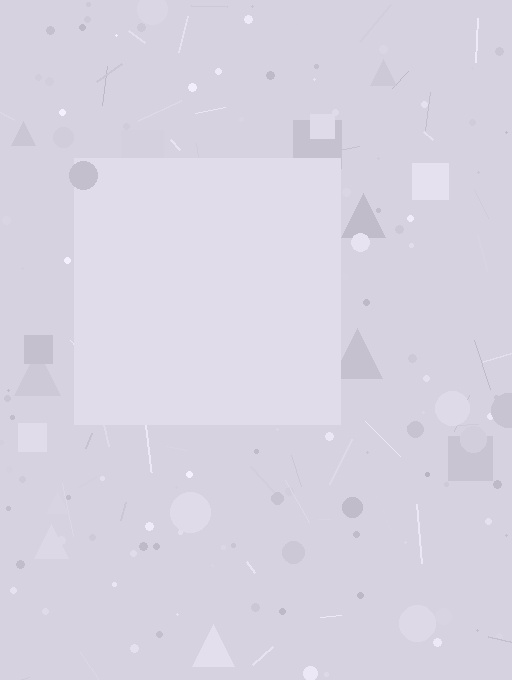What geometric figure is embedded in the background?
A square is embedded in the background.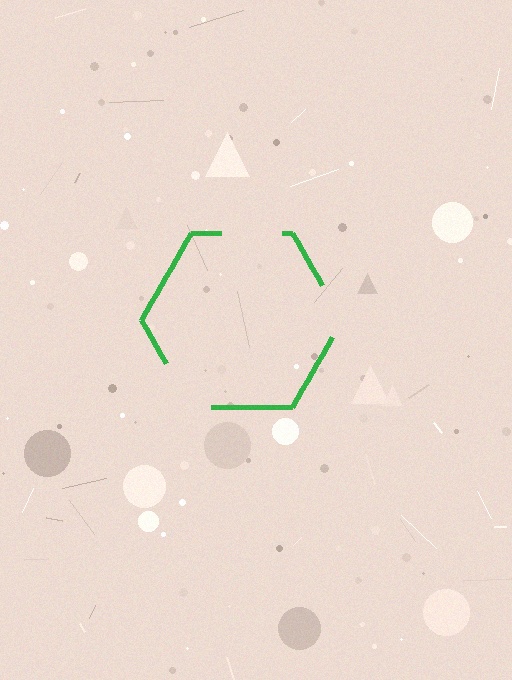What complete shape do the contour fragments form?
The contour fragments form a hexagon.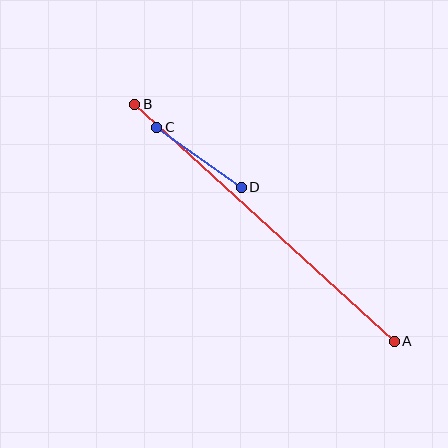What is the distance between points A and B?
The distance is approximately 351 pixels.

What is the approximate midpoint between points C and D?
The midpoint is at approximately (199, 157) pixels.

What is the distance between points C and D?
The distance is approximately 104 pixels.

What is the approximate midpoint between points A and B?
The midpoint is at approximately (264, 223) pixels.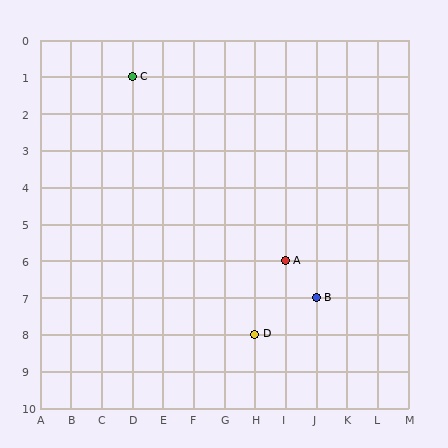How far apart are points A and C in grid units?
Points A and C are 5 columns and 5 rows apart (about 7.1 grid units diagonally).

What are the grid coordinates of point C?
Point C is at grid coordinates (D, 1).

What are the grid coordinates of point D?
Point D is at grid coordinates (H, 8).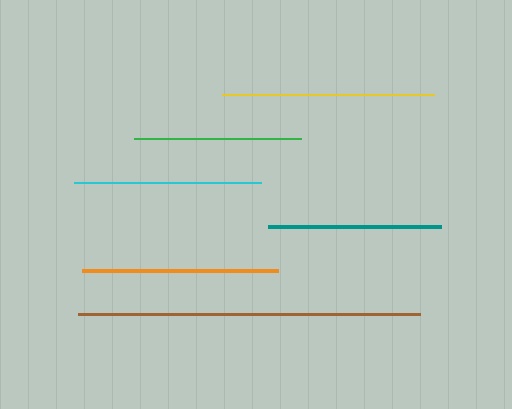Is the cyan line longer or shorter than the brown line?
The brown line is longer than the cyan line.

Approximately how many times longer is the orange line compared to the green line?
The orange line is approximately 1.2 times the length of the green line.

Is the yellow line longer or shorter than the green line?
The yellow line is longer than the green line.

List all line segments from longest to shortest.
From longest to shortest: brown, yellow, orange, cyan, teal, green.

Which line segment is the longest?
The brown line is the longest at approximately 341 pixels.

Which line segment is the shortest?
The green line is the shortest at approximately 167 pixels.